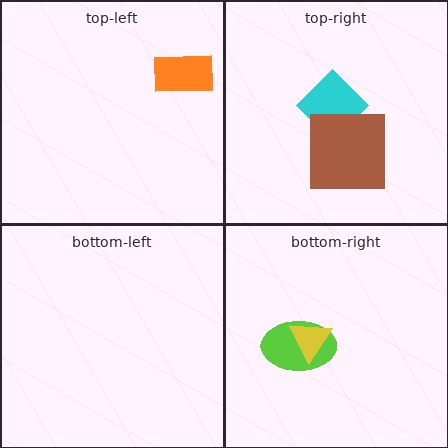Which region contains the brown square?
The top-right region.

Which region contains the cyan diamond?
The top-right region.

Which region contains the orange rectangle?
The top-left region.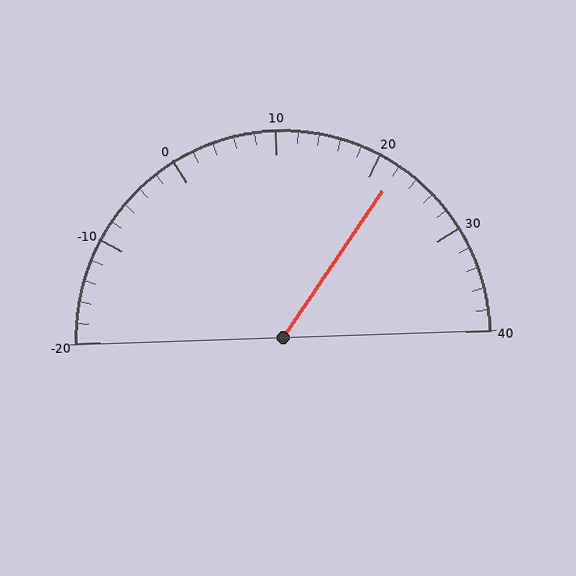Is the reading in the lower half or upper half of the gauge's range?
The reading is in the upper half of the range (-20 to 40).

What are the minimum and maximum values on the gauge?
The gauge ranges from -20 to 40.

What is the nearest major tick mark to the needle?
The nearest major tick mark is 20.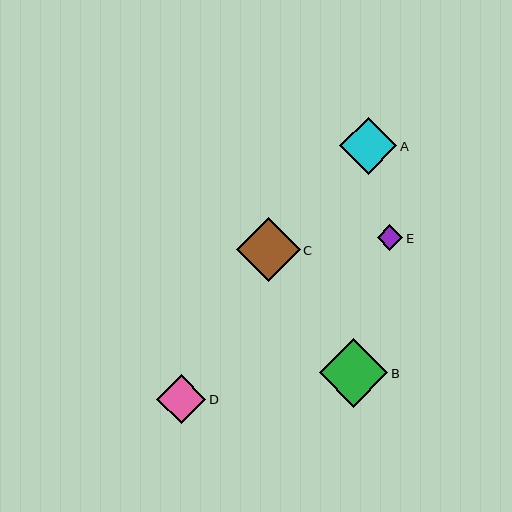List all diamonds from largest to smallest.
From largest to smallest: B, C, A, D, E.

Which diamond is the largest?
Diamond B is the largest with a size of approximately 68 pixels.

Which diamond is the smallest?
Diamond E is the smallest with a size of approximately 26 pixels.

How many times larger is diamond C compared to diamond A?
Diamond C is approximately 1.1 times the size of diamond A.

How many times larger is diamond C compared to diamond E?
Diamond C is approximately 2.5 times the size of diamond E.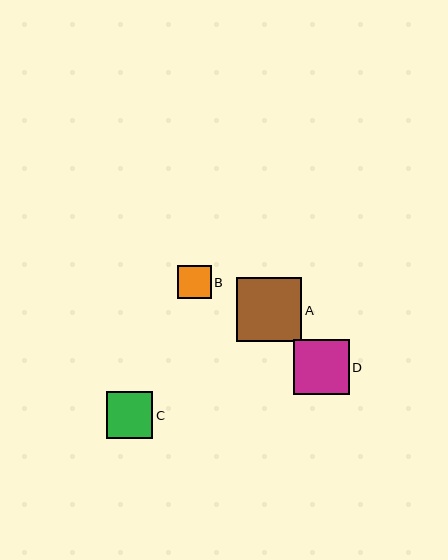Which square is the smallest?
Square B is the smallest with a size of approximately 34 pixels.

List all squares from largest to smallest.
From largest to smallest: A, D, C, B.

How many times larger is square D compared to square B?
Square D is approximately 1.7 times the size of square B.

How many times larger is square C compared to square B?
Square C is approximately 1.4 times the size of square B.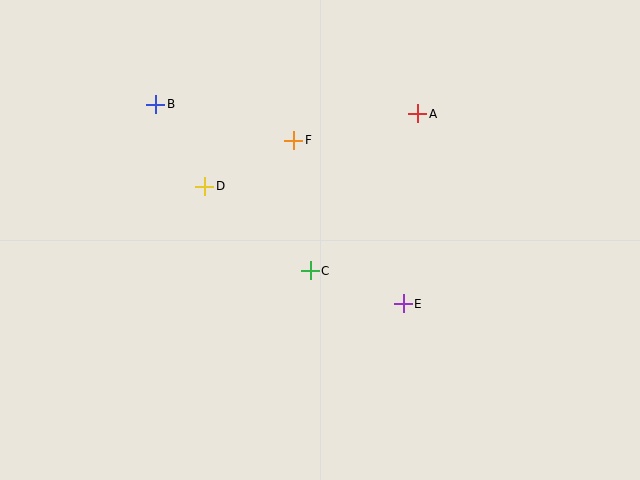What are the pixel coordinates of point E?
Point E is at (403, 304).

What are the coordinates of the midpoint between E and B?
The midpoint between E and B is at (279, 204).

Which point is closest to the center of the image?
Point C at (310, 271) is closest to the center.